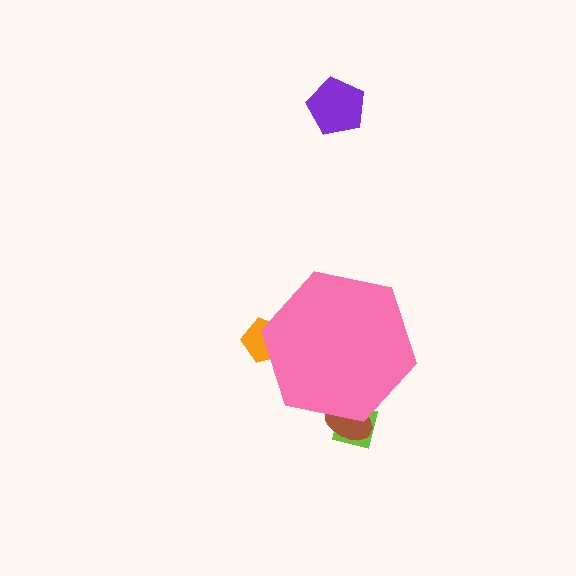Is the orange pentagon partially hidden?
Yes, the orange pentagon is partially hidden behind the pink hexagon.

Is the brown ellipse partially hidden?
Yes, the brown ellipse is partially hidden behind the pink hexagon.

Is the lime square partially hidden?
Yes, the lime square is partially hidden behind the pink hexagon.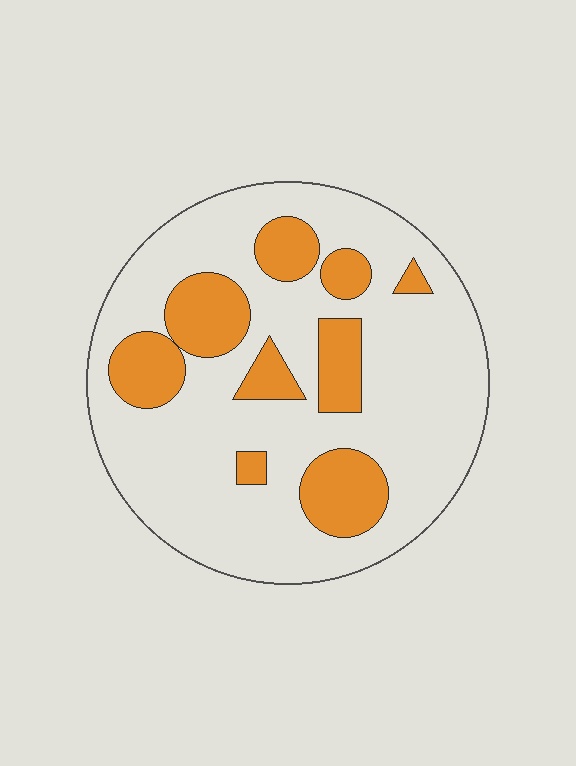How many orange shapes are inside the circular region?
9.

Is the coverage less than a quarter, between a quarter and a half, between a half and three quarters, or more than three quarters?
Less than a quarter.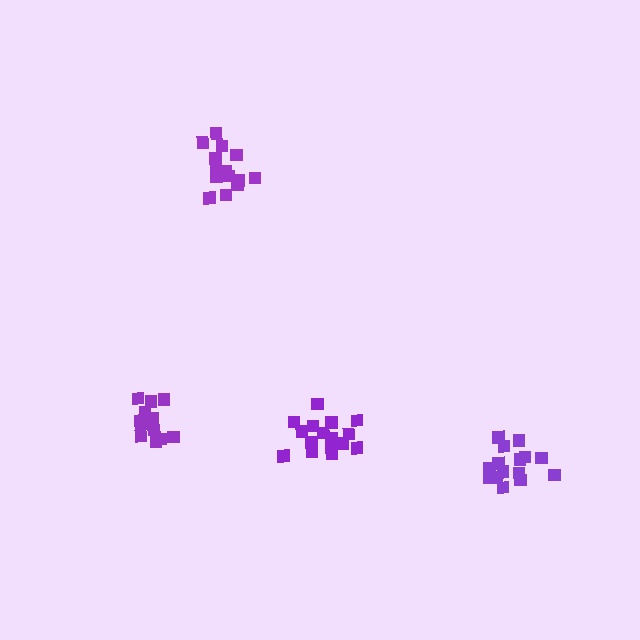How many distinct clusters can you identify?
There are 4 distinct clusters.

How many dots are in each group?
Group 1: 15 dots, Group 2: 15 dots, Group 3: 16 dots, Group 4: 13 dots (59 total).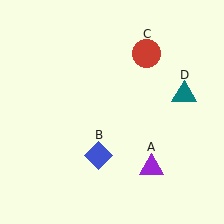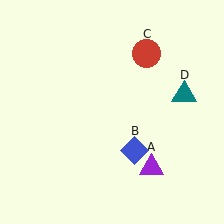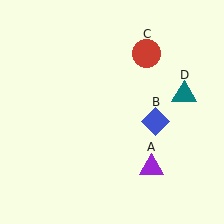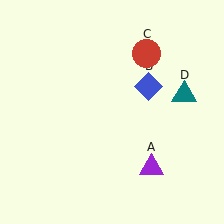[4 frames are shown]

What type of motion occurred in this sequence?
The blue diamond (object B) rotated counterclockwise around the center of the scene.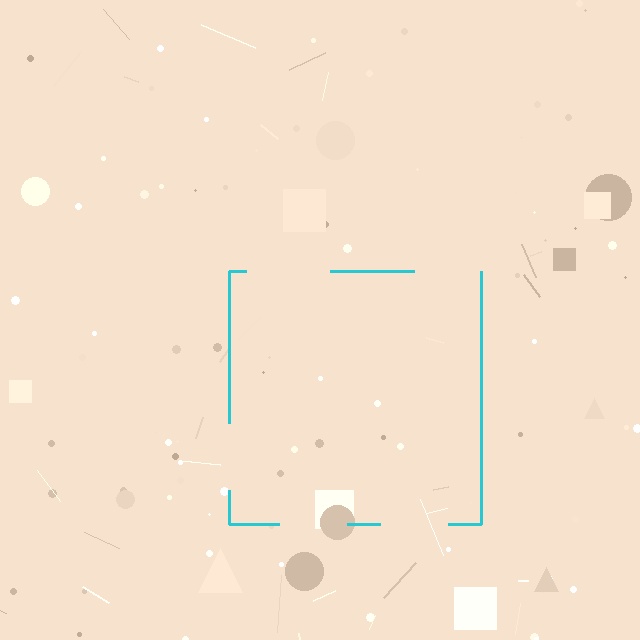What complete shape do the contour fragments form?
The contour fragments form a square.